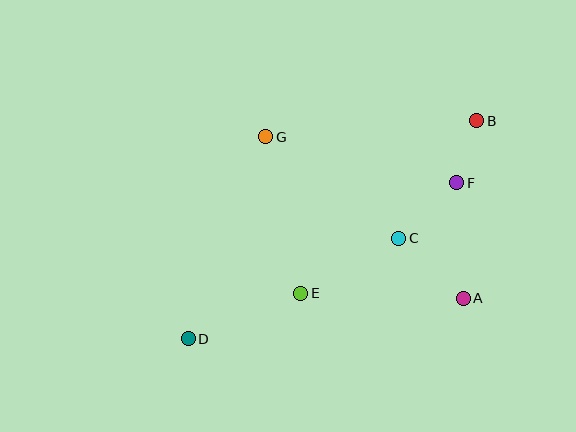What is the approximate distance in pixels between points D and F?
The distance between D and F is approximately 311 pixels.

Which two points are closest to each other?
Points B and F are closest to each other.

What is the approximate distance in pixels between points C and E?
The distance between C and E is approximately 112 pixels.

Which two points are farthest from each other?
Points B and D are farthest from each other.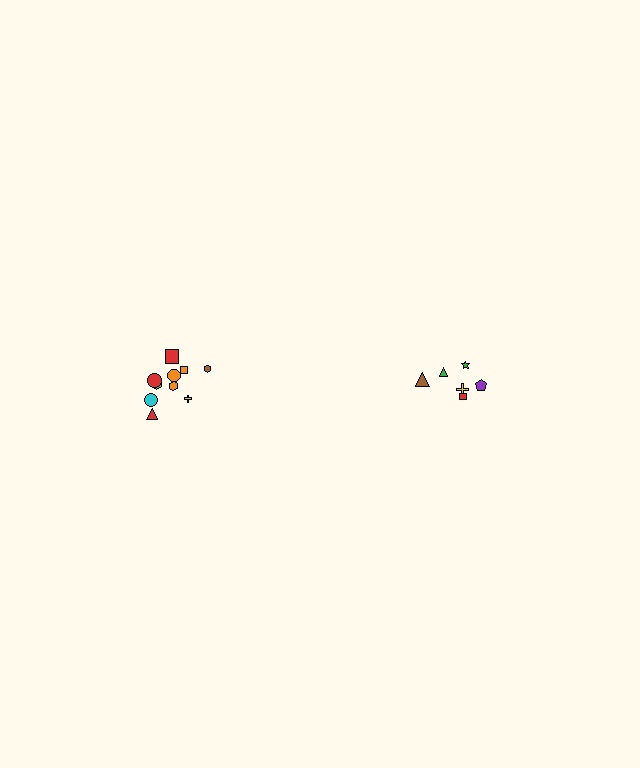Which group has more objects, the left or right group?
The left group.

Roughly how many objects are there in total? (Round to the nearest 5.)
Roughly 15 objects in total.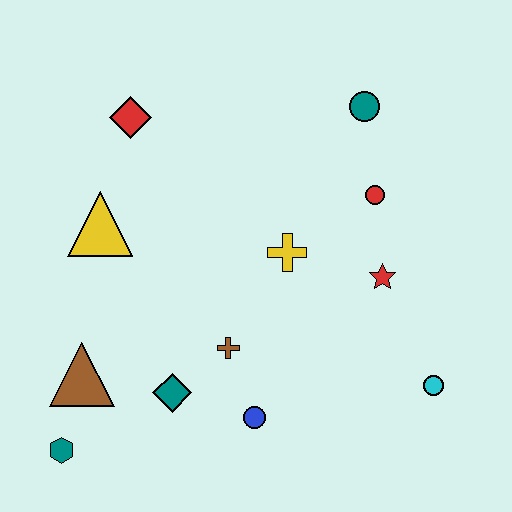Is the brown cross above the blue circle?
Yes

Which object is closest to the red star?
The red circle is closest to the red star.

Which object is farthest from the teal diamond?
The teal circle is farthest from the teal diamond.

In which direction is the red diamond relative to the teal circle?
The red diamond is to the left of the teal circle.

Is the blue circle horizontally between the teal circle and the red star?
No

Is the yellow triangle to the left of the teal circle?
Yes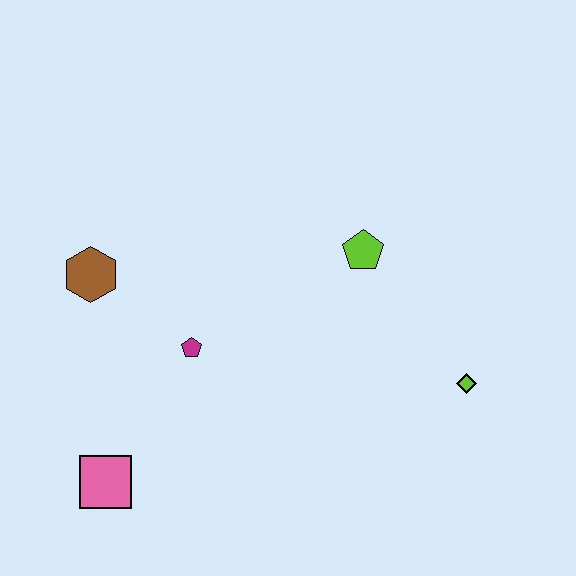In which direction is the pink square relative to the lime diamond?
The pink square is to the left of the lime diamond.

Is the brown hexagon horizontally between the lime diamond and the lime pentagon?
No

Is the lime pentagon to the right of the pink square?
Yes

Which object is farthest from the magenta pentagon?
The lime diamond is farthest from the magenta pentagon.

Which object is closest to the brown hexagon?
The magenta pentagon is closest to the brown hexagon.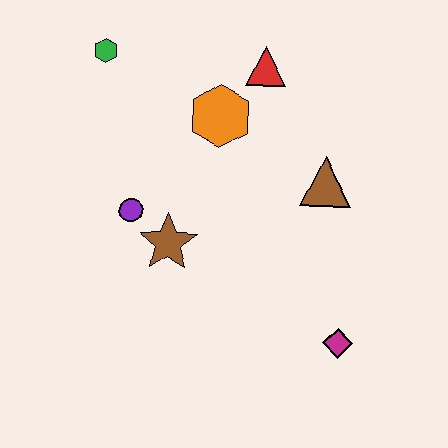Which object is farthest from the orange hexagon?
The magenta diamond is farthest from the orange hexagon.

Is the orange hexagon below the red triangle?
Yes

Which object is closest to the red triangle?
The orange hexagon is closest to the red triangle.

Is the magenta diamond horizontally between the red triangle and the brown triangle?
No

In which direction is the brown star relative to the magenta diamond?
The brown star is to the left of the magenta diamond.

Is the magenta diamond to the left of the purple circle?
No